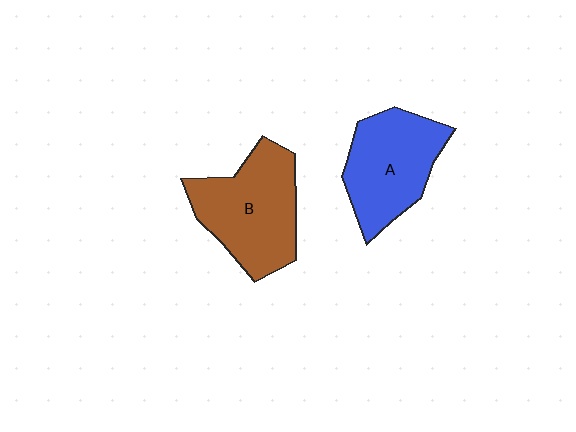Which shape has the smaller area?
Shape A (blue).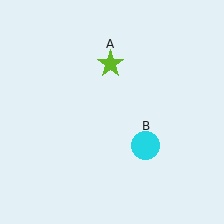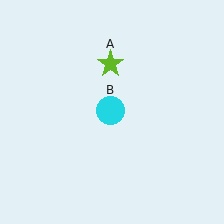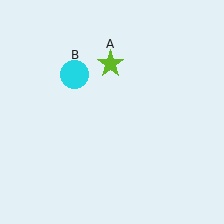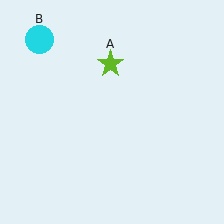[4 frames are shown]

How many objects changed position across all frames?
1 object changed position: cyan circle (object B).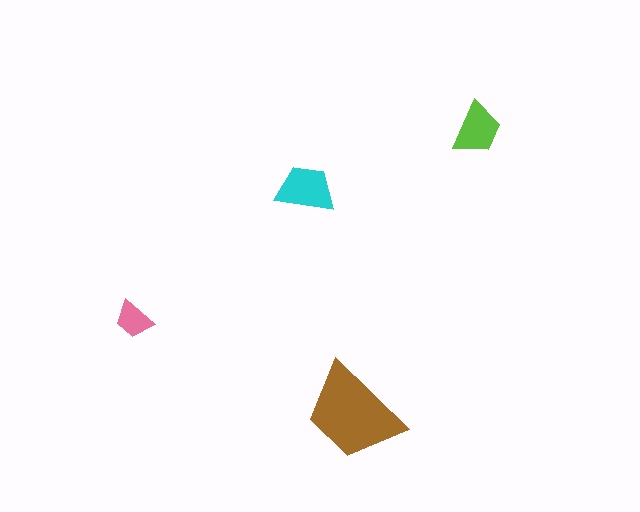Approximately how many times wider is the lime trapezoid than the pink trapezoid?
About 1.5 times wider.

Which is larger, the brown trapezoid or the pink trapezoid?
The brown one.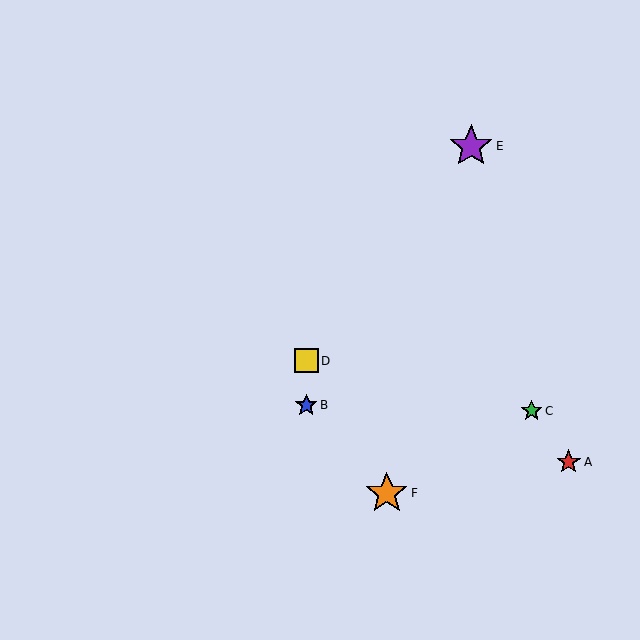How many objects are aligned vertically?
2 objects (B, D) are aligned vertically.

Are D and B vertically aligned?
Yes, both are at x≈306.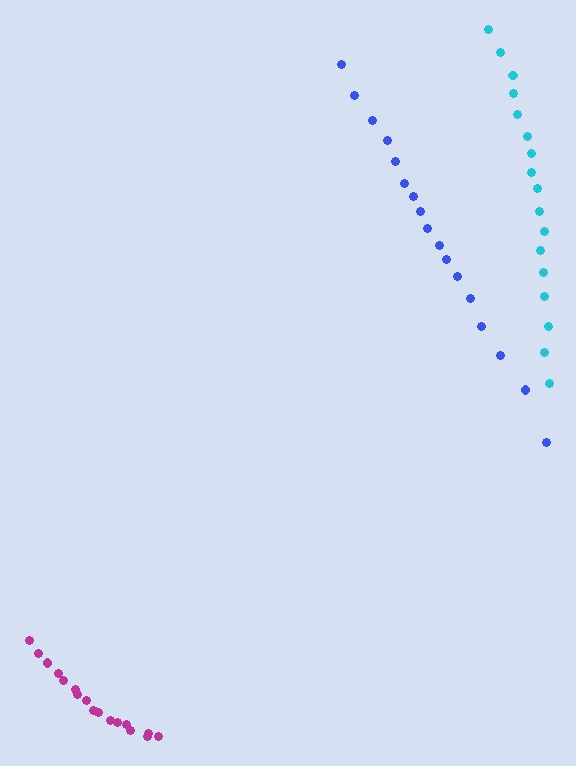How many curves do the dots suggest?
There are 3 distinct paths.